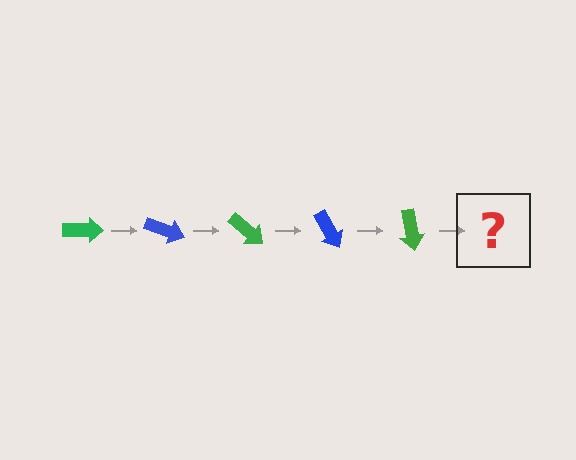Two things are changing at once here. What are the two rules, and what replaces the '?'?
The two rules are that it rotates 20 degrees each step and the color cycles through green and blue. The '?' should be a blue arrow, rotated 100 degrees from the start.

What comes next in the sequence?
The next element should be a blue arrow, rotated 100 degrees from the start.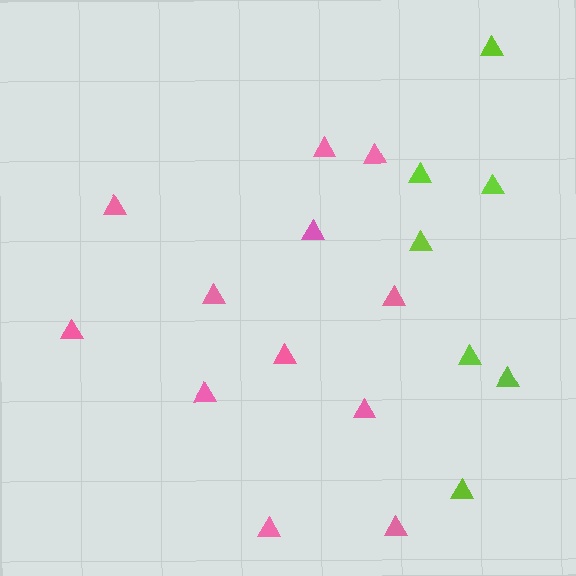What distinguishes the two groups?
There are 2 groups: one group of lime triangles (7) and one group of pink triangles (12).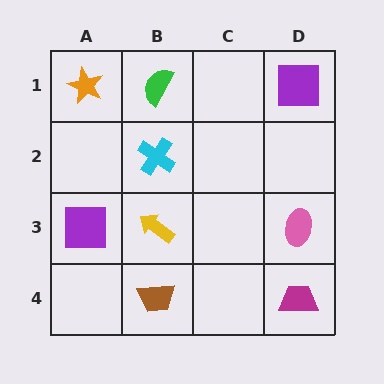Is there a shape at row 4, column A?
No, that cell is empty.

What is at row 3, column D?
A pink ellipse.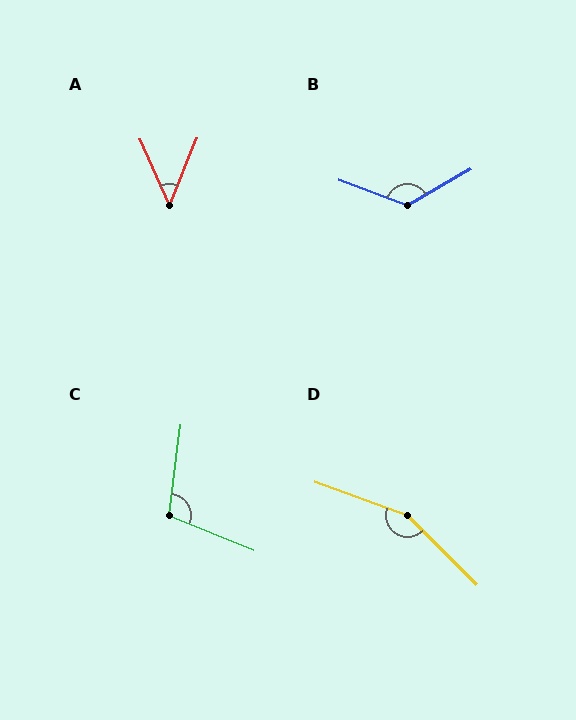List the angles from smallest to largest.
A (46°), C (105°), B (130°), D (155°).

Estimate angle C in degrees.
Approximately 105 degrees.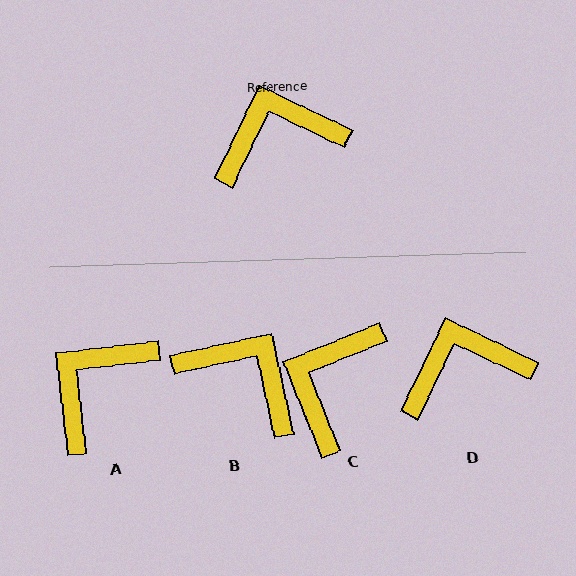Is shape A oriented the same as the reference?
No, it is off by about 32 degrees.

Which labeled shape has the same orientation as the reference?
D.